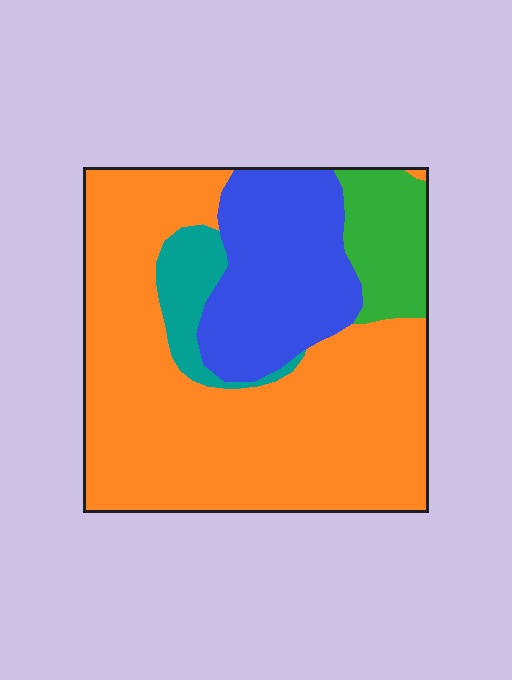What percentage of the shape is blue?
Blue takes up less than a quarter of the shape.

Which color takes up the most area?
Orange, at roughly 60%.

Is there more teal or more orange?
Orange.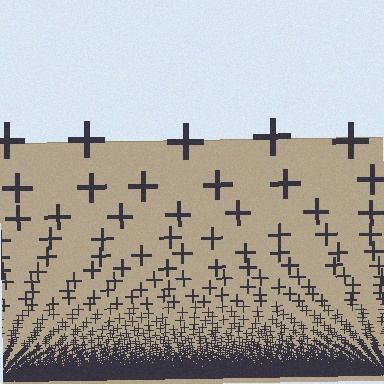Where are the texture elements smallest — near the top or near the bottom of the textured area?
Near the bottom.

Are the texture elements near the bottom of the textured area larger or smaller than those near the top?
Smaller. The gradient is inverted — elements near the bottom are smaller and denser.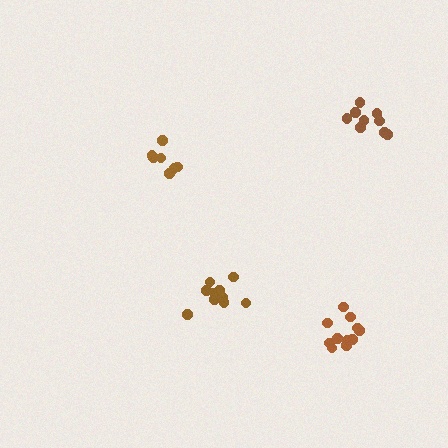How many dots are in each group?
Group 1: 10 dots, Group 2: 9 dots, Group 3: 11 dots, Group 4: 8 dots (38 total).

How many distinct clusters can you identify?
There are 4 distinct clusters.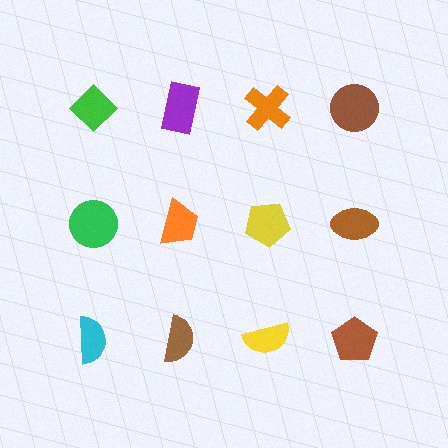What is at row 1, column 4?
A brown circle.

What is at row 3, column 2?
A brown semicircle.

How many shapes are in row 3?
4 shapes.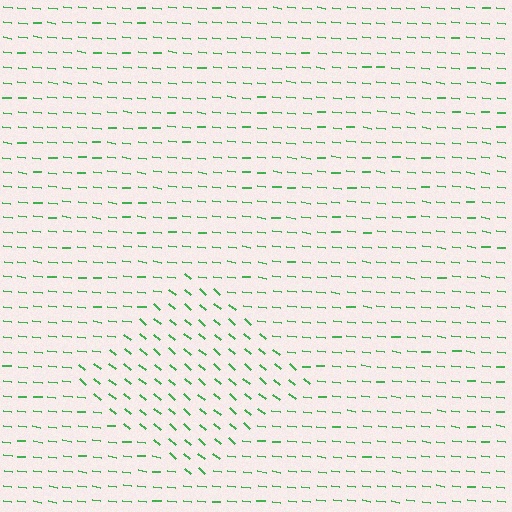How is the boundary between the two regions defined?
The boundary is defined purely by a change in line orientation (approximately 33 degrees difference). All lines are the same color and thickness.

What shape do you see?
I see a diamond.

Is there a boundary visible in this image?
Yes, there is a texture boundary formed by a change in line orientation.